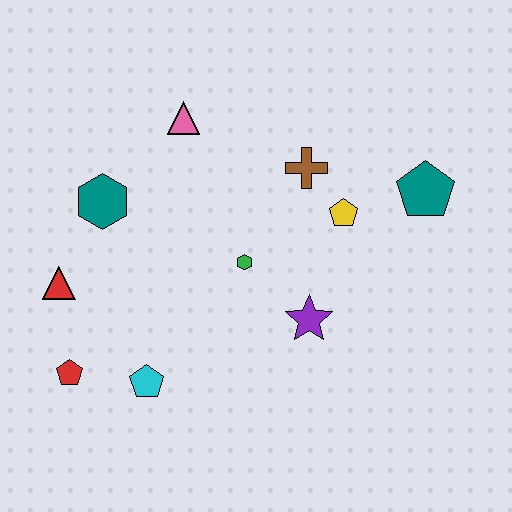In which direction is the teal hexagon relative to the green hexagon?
The teal hexagon is to the left of the green hexagon.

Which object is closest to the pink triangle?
The teal hexagon is closest to the pink triangle.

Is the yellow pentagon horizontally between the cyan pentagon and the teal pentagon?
Yes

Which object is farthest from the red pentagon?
The teal pentagon is farthest from the red pentagon.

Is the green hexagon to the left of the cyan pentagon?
No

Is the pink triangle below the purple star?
No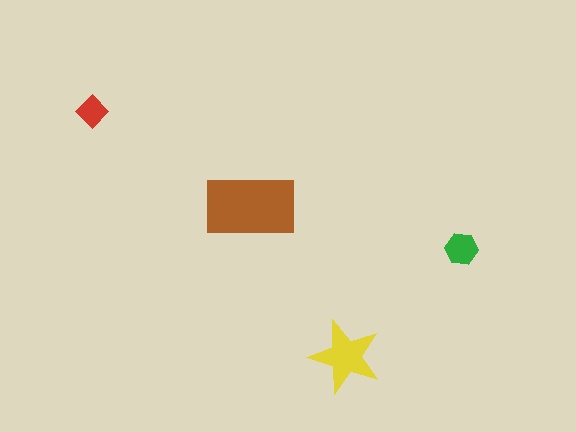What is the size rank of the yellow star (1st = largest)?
2nd.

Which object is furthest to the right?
The green hexagon is rightmost.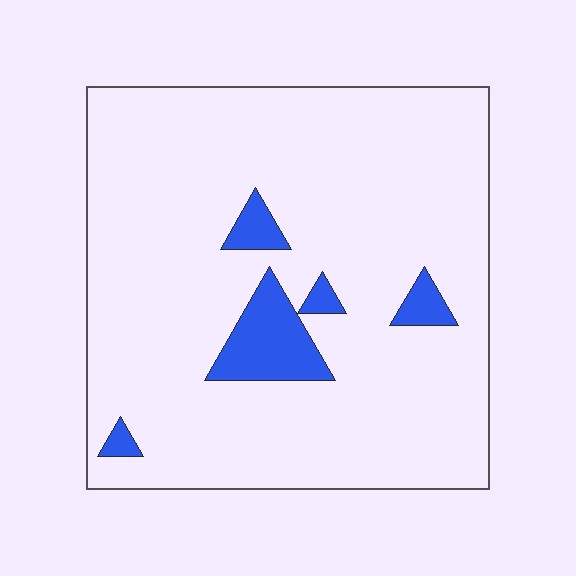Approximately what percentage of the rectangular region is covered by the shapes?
Approximately 10%.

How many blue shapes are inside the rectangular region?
5.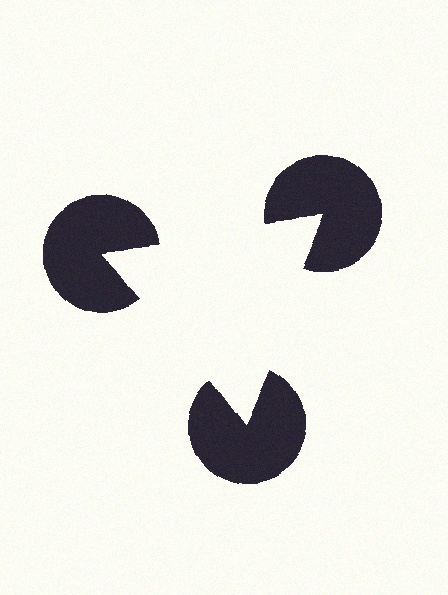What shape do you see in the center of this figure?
An illusory triangle — its edges are inferred from the aligned wedge cuts in the pac-man discs, not physically drawn.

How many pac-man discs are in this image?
There are 3 — one at each vertex of the illusory triangle.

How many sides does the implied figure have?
3 sides.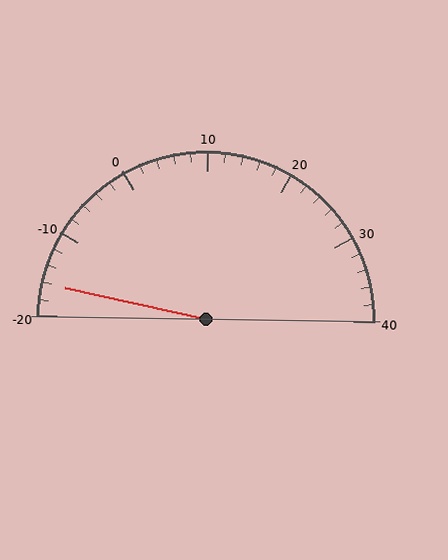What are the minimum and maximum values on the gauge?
The gauge ranges from -20 to 40.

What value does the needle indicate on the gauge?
The needle indicates approximately -16.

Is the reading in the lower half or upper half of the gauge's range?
The reading is in the lower half of the range (-20 to 40).